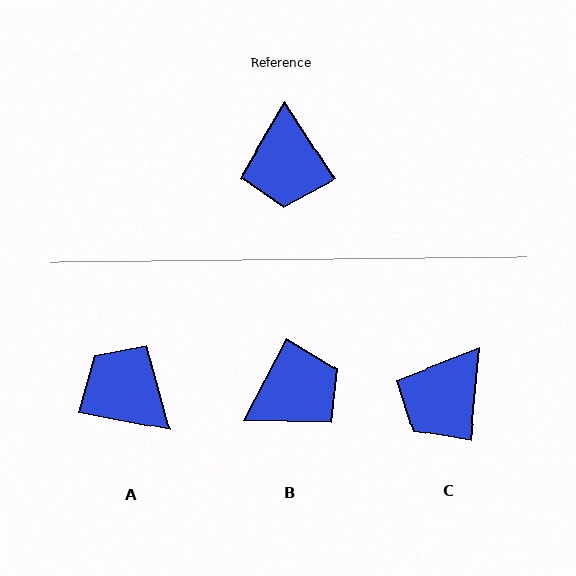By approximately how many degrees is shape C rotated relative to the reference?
Approximately 38 degrees clockwise.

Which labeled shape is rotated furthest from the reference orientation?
A, about 134 degrees away.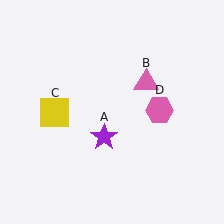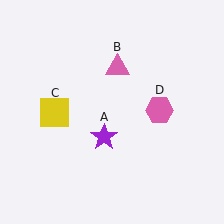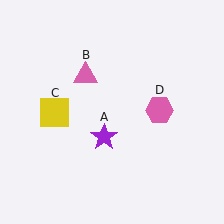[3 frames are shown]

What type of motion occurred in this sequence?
The pink triangle (object B) rotated counterclockwise around the center of the scene.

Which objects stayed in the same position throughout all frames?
Purple star (object A) and yellow square (object C) and pink hexagon (object D) remained stationary.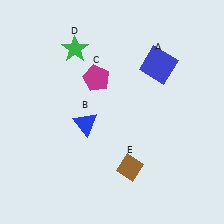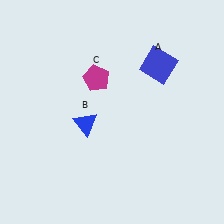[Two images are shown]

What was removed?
The brown diamond (E), the green star (D) were removed in Image 2.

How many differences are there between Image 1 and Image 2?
There are 2 differences between the two images.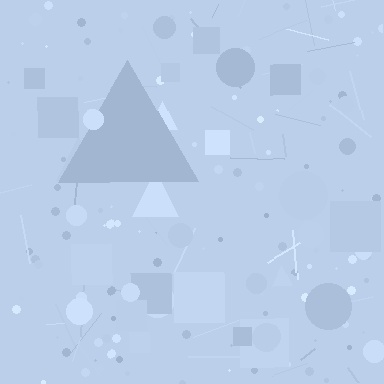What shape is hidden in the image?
A triangle is hidden in the image.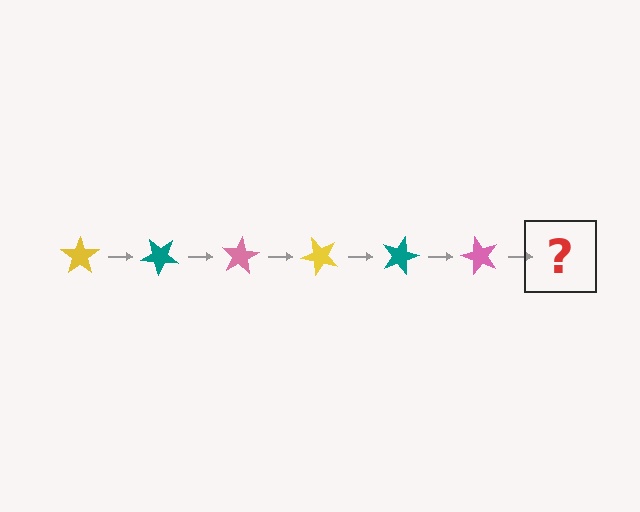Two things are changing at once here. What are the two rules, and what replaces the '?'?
The two rules are that it rotates 40 degrees each step and the color cycles through yellow, teal, and pink. The '?' should be a yellow star, rotated 240 degrees from the start.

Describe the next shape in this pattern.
It should be a yellow star, rotated 240 degrees from the start.